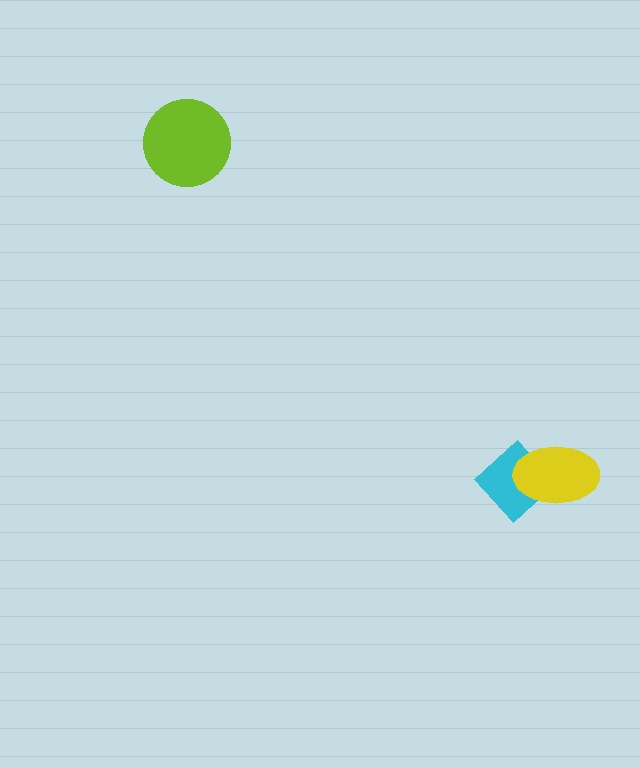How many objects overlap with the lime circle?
0 objects overlap with the lime circle.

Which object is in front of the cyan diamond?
The yellow ellipse is in front of the cyan diamond.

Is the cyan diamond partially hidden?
Yes, it is partially covered by another shape.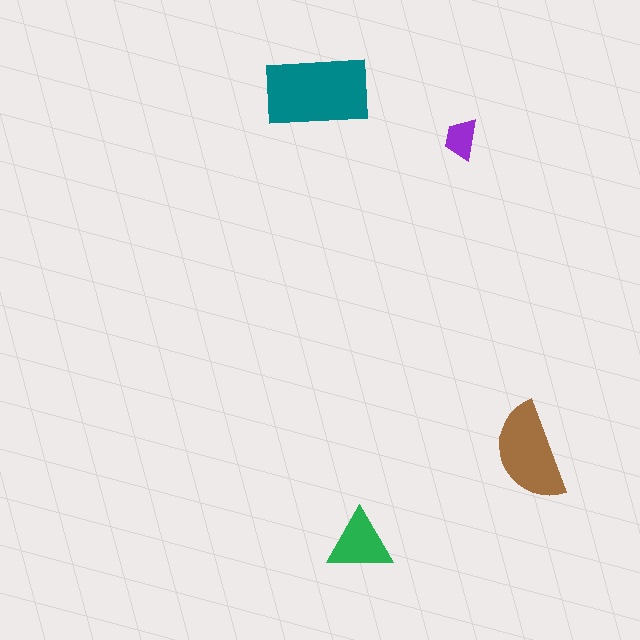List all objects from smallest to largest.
The purple trapezoid, the green triangle, the brown semicircle, the teal rectangle.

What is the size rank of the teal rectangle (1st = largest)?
1st.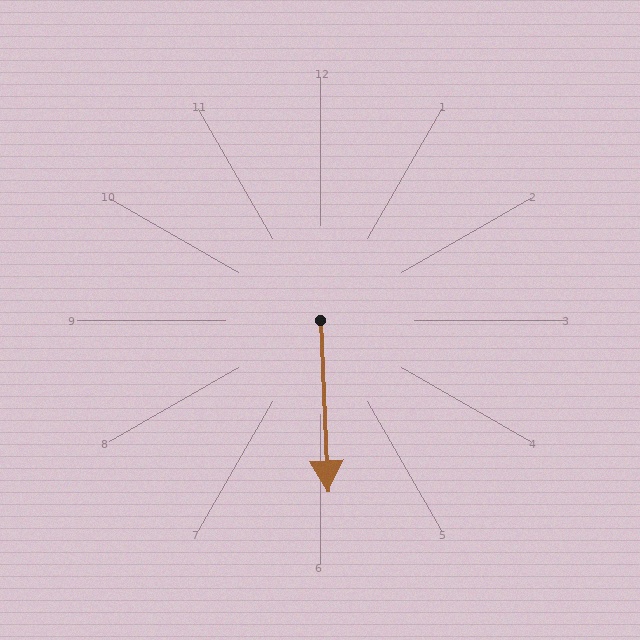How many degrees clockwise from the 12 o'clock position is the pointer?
Approximately 177 degrees.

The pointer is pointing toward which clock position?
Roughly 6 o'clock.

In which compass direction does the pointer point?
South.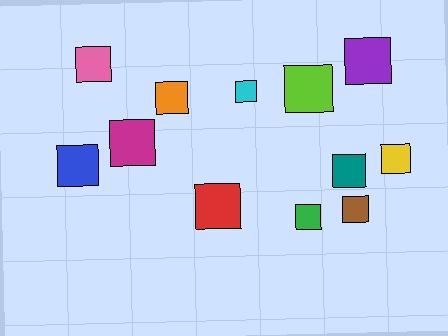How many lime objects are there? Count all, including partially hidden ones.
There is 1 lime object.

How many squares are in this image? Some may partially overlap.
There are 12 squares.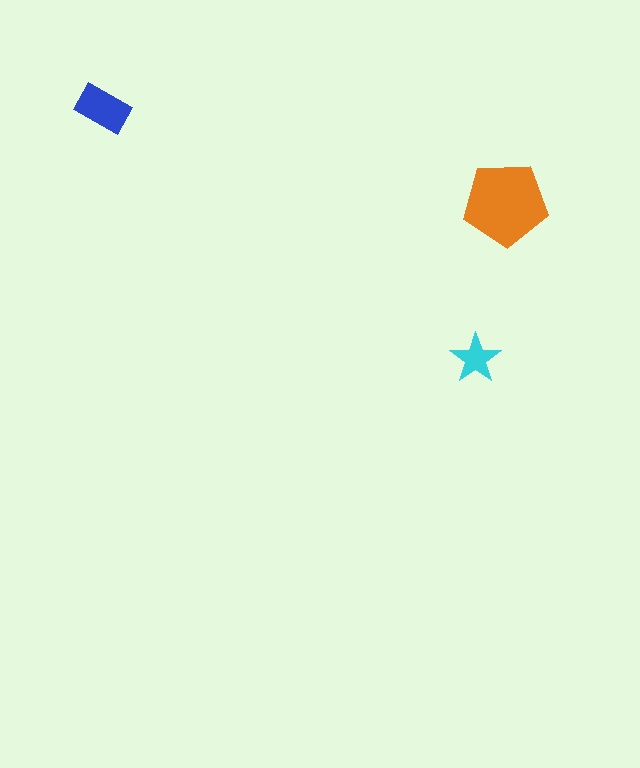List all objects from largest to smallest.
The orange pentagon, the blue rectangle, the cyan star.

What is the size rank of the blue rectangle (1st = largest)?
2nd.